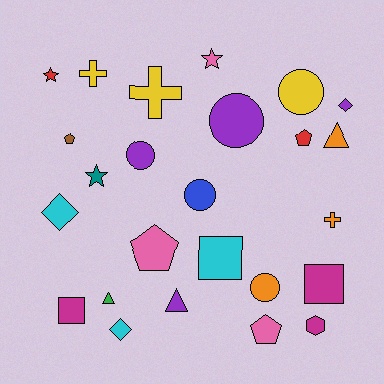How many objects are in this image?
There are 25 objects.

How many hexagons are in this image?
There is 1 hexagon.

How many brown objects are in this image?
There is 1 brown object.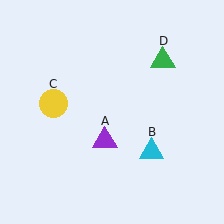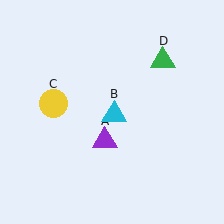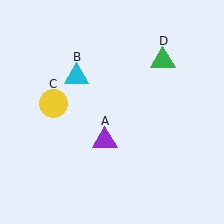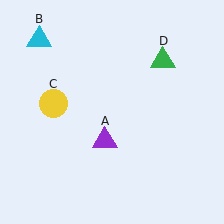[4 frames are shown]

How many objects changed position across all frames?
1 object changed position: cyan triangle (object B).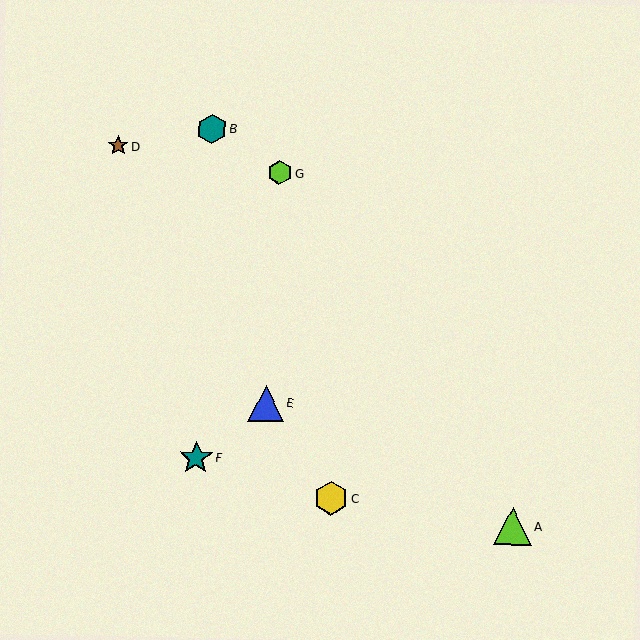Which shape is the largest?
The lime triangle (labeled A) is the largest.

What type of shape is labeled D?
Shape D is a brown star.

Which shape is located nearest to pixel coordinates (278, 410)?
The blue triangle (labeled E) at (266, 403) is nearest to that location.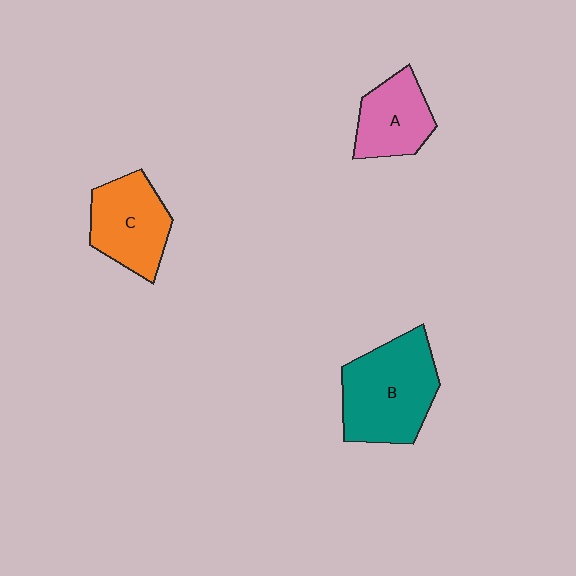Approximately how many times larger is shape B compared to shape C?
Approximately 1.4 times.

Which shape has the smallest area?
Shape A (pink).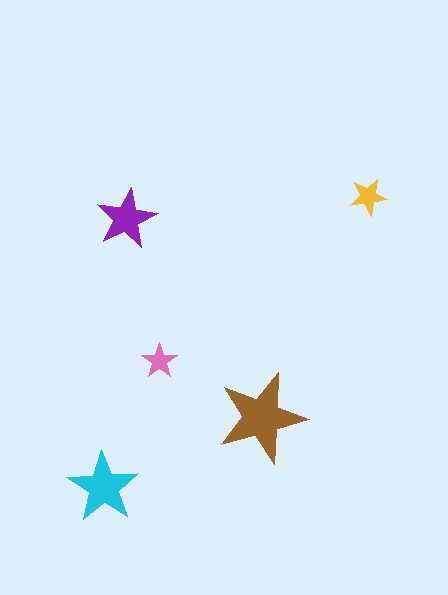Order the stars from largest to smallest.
the brown one, the cyan one, the purple one, the yellow one, the pink one.